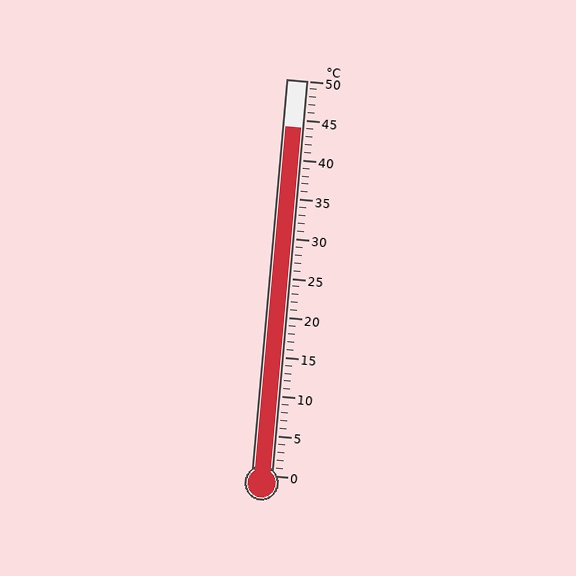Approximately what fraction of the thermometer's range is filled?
The thermometer is filled to approximately 90% of its range.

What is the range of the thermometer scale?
The thermometer scale ranges from 0°C to 50°C.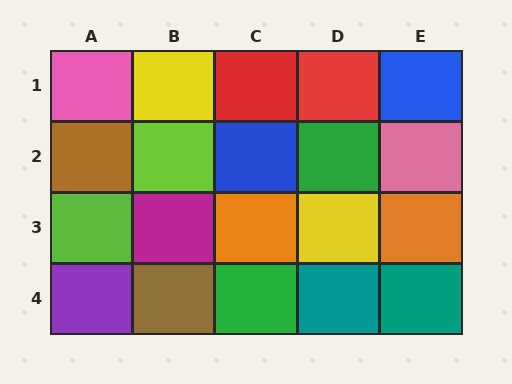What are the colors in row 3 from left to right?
Lime, magenta, orange, yellow, orange.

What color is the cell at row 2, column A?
Brown.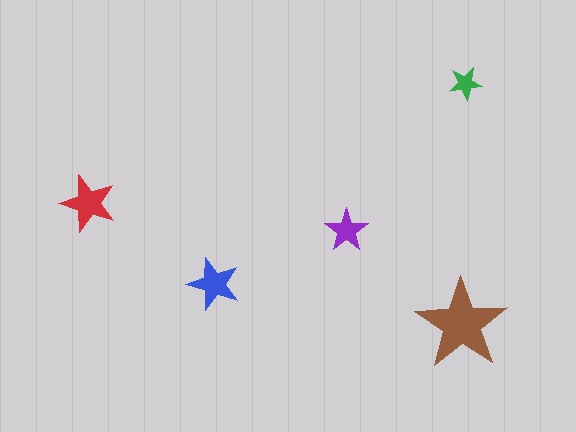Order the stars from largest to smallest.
the brown one, the red one, the blue one, the purple one, the green one.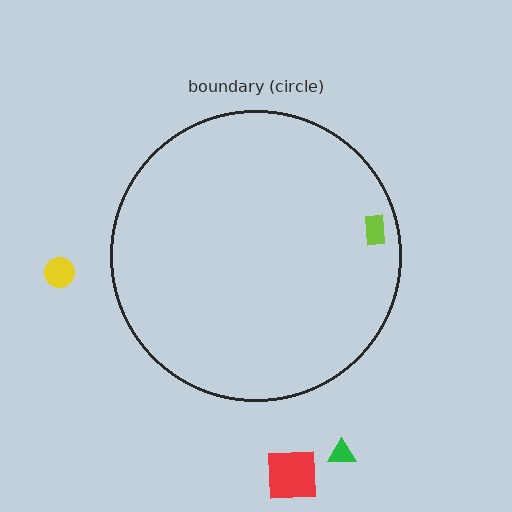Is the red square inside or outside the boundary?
Outside.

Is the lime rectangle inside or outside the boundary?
Inside.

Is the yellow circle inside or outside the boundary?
Outside.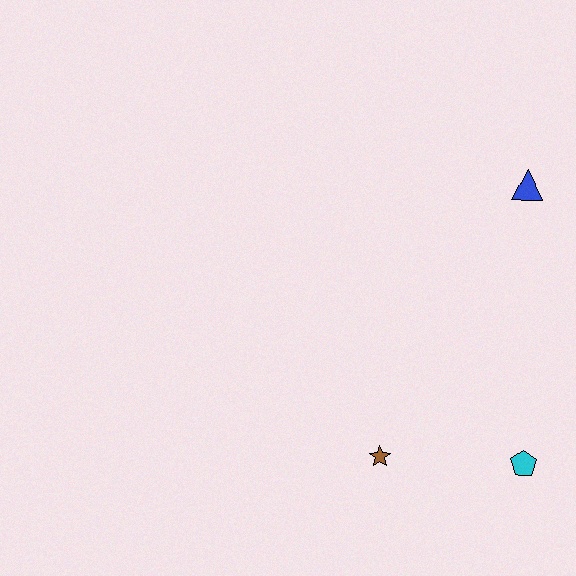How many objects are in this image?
There are 3 objects.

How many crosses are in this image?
There are no crosses.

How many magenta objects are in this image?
There are no magenta objects.